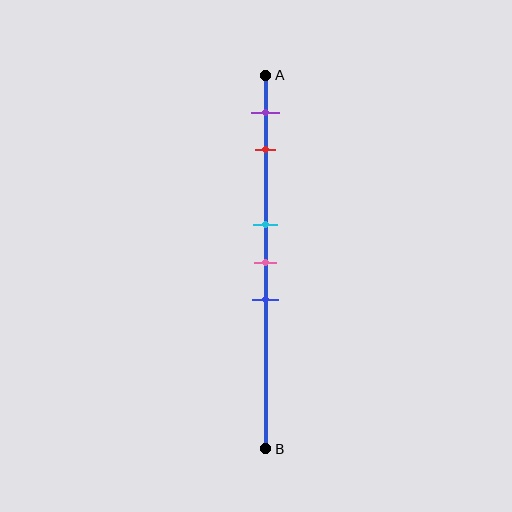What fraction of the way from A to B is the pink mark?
The pink mark is approximately 50% (0.5) of the way from A to B.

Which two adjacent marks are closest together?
The cyan and pink marks are the closest adjacent pair.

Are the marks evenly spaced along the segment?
No, the marks are not evenly spaced.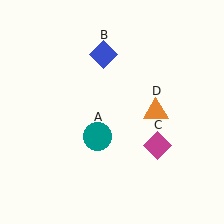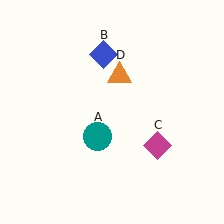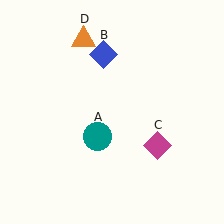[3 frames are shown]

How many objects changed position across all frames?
1 object changed position: orange triangle (object D).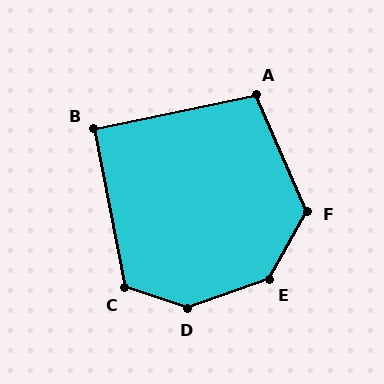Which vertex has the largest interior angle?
D, at approximately 142 degrees.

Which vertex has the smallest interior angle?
B, at approximately 91 degrees.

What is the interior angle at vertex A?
Approximately 102 degrees (obtuse).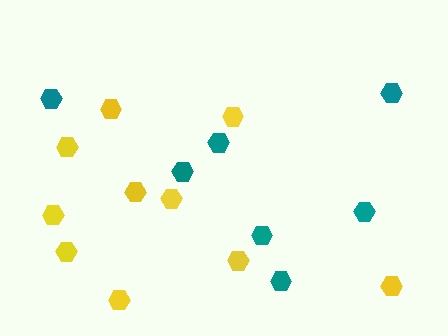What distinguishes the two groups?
There are 2 groups: one group of teal hexagons (7) and one group of yellow hexagons (10).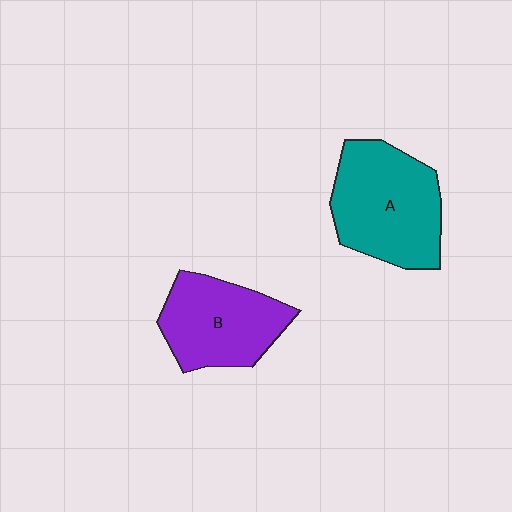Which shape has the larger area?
Shape A (teal).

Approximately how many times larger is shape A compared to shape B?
Approximately 1.2 times.